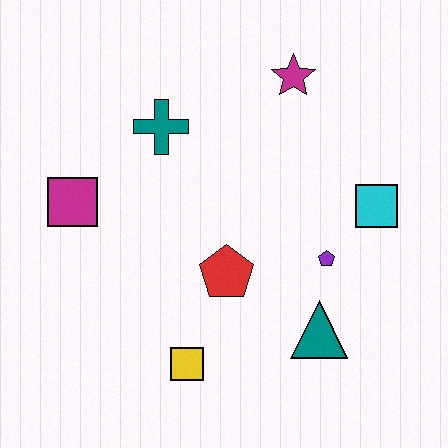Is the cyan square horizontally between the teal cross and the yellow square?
No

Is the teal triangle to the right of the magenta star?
Yes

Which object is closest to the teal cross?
The magenta square is closest to the teal cross.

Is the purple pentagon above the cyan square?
No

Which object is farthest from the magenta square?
The cyan square is farthest from the magenta square.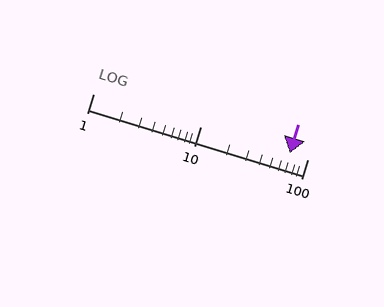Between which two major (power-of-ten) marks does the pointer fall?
The pointer is between 10 and 100.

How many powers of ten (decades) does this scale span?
The scale spans 2 decades, from 1 to 100.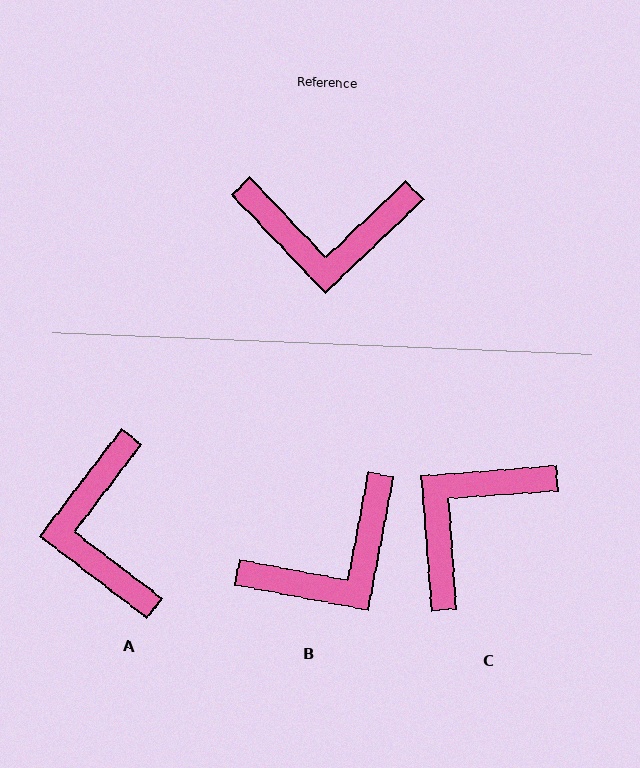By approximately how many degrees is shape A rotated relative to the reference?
Approximately 81 degrees clockwise.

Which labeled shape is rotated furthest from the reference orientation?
C, about 129 degrees away.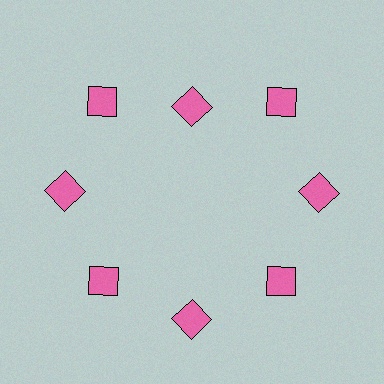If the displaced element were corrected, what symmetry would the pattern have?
It would have 8-fold rotational symmetry — the pattern would map onto itself every 45 degrees.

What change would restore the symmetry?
The symmetry would be restored by moving it outward, back onto the ring so that all 8 squares sit at equal angles and equal distance from the center.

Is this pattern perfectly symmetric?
No. The 8 pink squares are arranged in a ring, but one element near the 12 o'clock position is pulled inward toward the center, breaking the 8-fold rotational symmetry.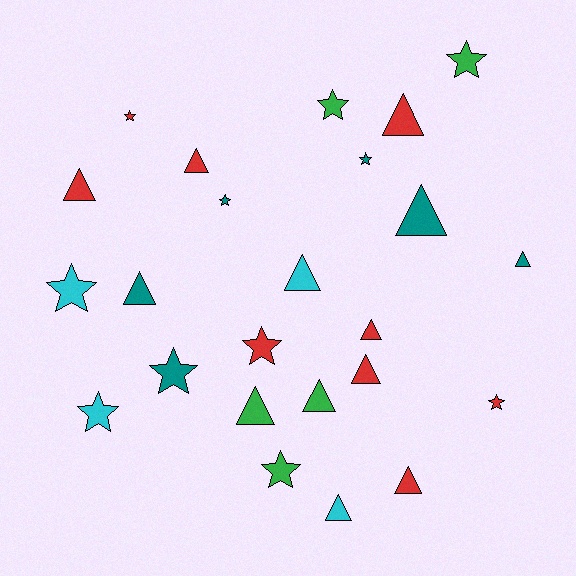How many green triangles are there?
There are 2 green triangles.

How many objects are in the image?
There are 24 objects.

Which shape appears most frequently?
Triangle, with 13 objects.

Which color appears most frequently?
Red, with 9 objects.